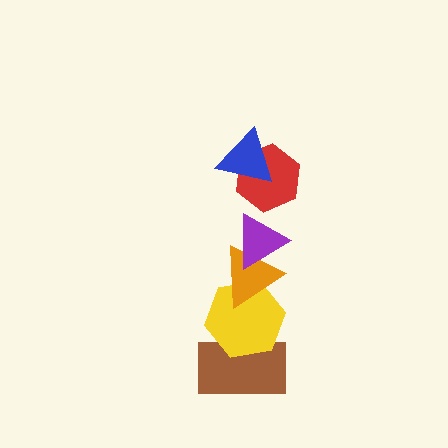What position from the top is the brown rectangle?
The brown rectangle is 6th from the top.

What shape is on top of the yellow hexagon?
The orange triangle is on top of the yellow hexagon.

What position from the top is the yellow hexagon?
The yellow hexagon is 5th from the top.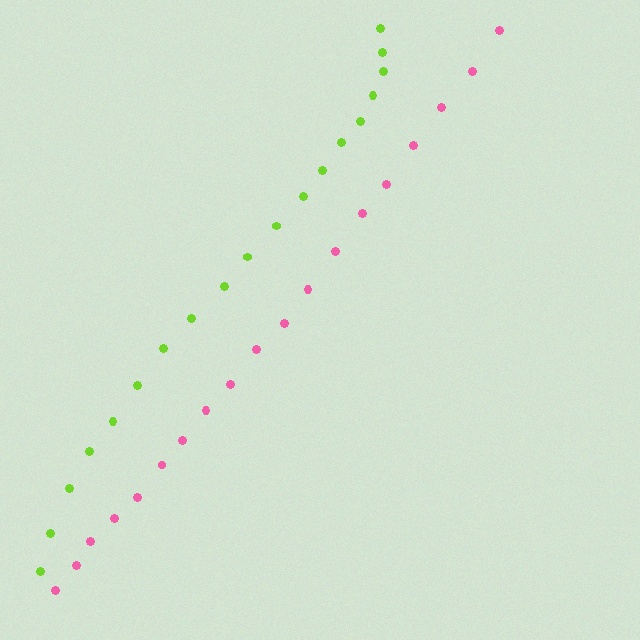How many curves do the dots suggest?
There are 2 distinct paths.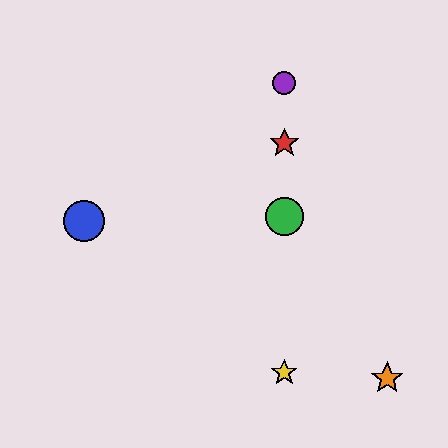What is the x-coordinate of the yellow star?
The yellow star is at x≈284.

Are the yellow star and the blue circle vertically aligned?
No, the yellow star is at x≈284 and the blue circle is at x≈84.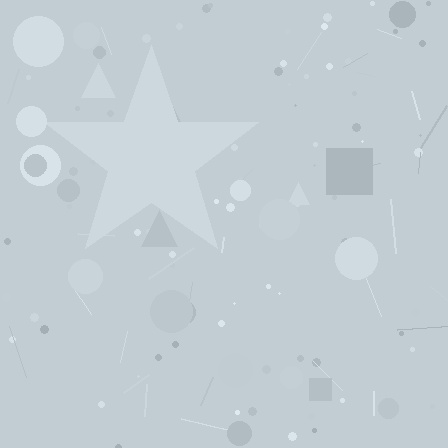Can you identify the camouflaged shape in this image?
The camouflaged shape is a star.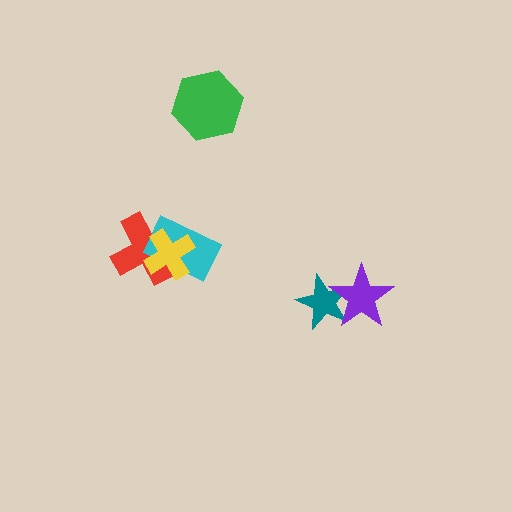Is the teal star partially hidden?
Yes, it is partially covered by another shape.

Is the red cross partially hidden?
Yes, it is partially covered by another shape.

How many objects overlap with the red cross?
2 objects overlap with the red cross.